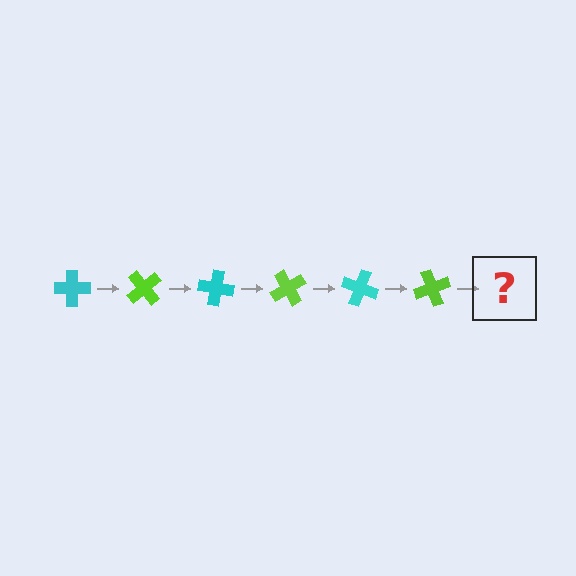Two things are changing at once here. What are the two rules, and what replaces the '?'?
The two rules are that it rotates 50 degrees each step and the color cycles through cyan and lime. The '?' should be a cyan cross, rotated 300 degrees from the start.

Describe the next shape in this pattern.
It should be a cyan cross, rotated 300 degrees from the start.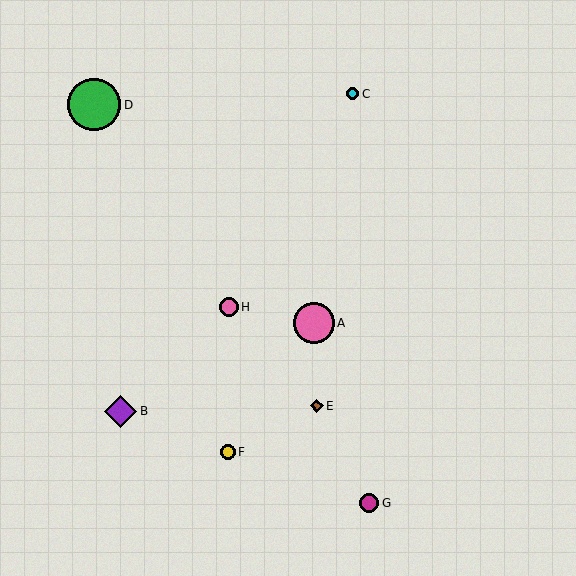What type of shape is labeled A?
Shape A is a pink circle.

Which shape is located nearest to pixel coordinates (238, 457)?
The yellow circle (labeled F) at (228, 452) is nearest to that location.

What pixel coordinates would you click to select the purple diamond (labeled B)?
Click at (121, 411) to select the purple diamond B.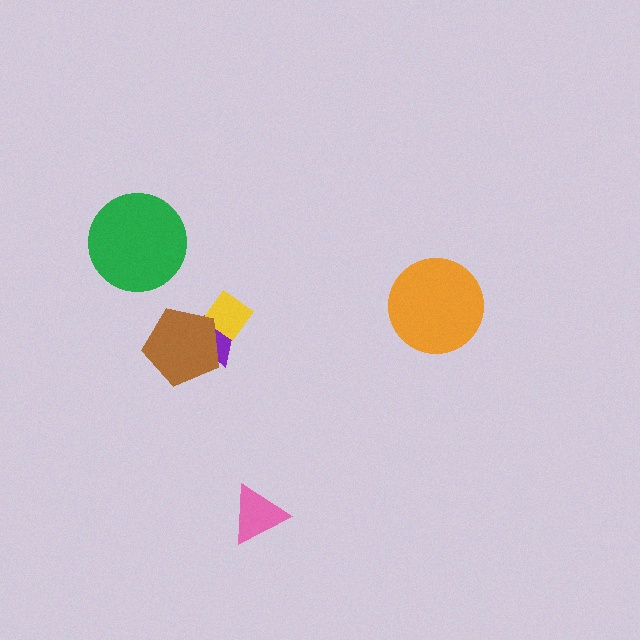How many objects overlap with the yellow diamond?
2 objects overlap with the yellow diamond.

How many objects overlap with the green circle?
0 objects overlap with the green circle.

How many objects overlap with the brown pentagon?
2 objects overlap with the brown pentagon.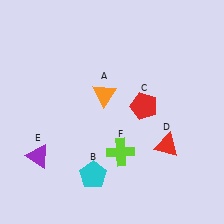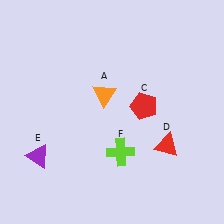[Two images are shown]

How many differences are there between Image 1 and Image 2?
There is 1 difference between the two images.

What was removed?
The cyan pentagon (B) was removed in Image 2.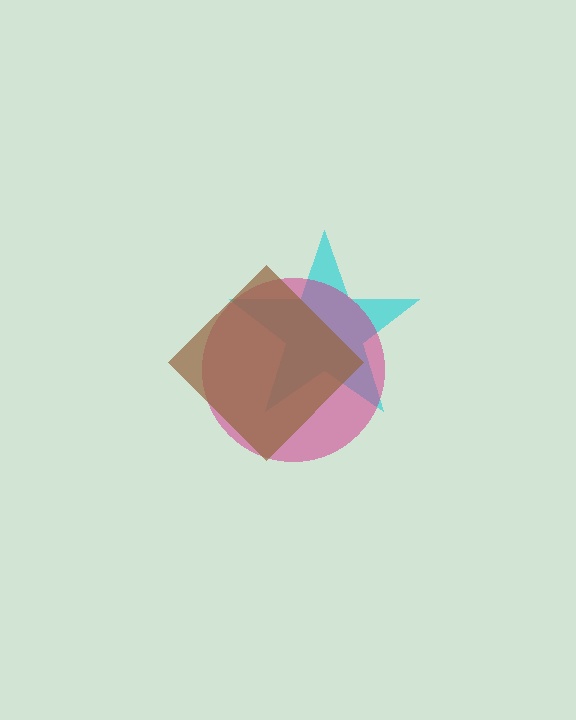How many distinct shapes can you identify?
There are 3 distinct shapes: a cyan star, a magenta circle, a brown diamond.